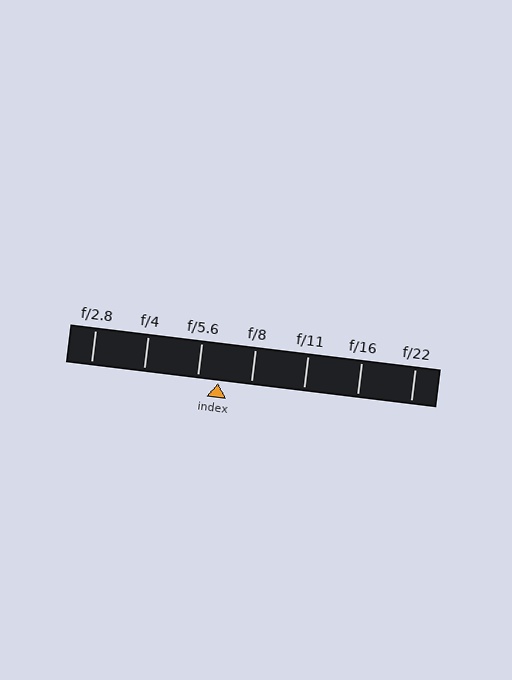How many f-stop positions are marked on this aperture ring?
There are 7 f-stop positions marked.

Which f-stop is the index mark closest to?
The index mark is closest to f/5.6.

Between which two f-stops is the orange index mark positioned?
The index mark is between f/5.6 and f/8.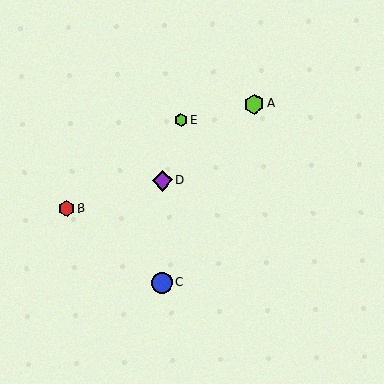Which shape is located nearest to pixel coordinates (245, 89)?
The lime hexagon (labeled A) at (254, 104) is nearest to that location.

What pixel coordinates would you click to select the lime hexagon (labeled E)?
Click at (181, 120) to select the lime hexagon E.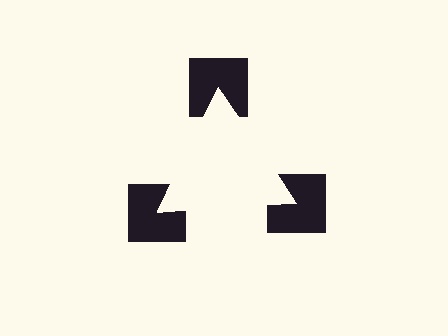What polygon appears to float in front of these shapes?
An illusory triangle — its edges are inferred from the aligned wedge cuts in the notched squares, not physically drawn.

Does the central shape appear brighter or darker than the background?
It typically appears slightly brighter than the background, even though no actual brightness change is drawn.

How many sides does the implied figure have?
3 sides.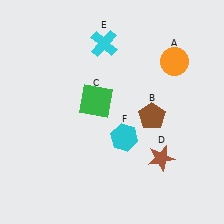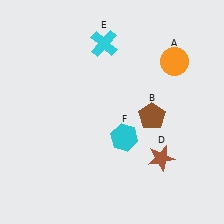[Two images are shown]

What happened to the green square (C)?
The green square (C) was removed in Image 2. It was in the top-left area of Image 1.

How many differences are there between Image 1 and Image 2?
There is 1 difference between the two images.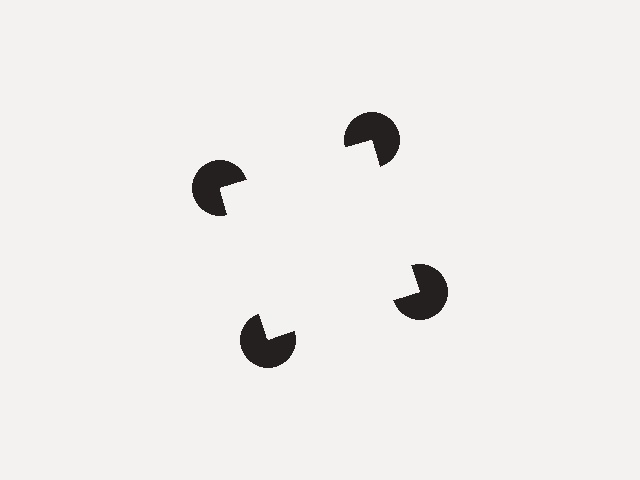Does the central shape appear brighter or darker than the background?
It typically appears slightly brighter than the background, even though no actual brightness change is drawn.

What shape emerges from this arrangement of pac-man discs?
An illusory square — its edges are inferred from the aligned wedge cuts in the pac-man discs, not physically drawn.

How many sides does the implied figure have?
4 sides.